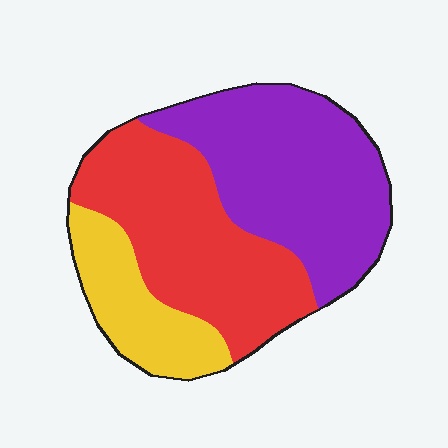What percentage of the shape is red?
Red takes up between a quarter and a half of the shape.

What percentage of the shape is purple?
Purple covers around 40% of the shape.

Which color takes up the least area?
Yellow, at roughly 20%.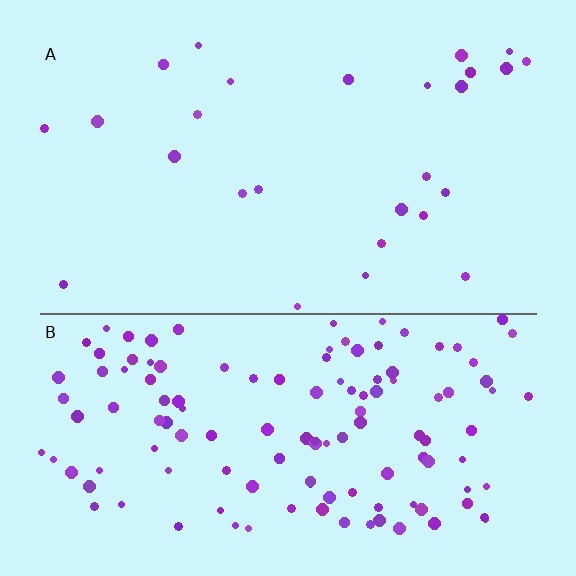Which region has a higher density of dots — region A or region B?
B (the bottom).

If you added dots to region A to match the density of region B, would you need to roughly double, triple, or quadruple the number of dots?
Approximately quadruple.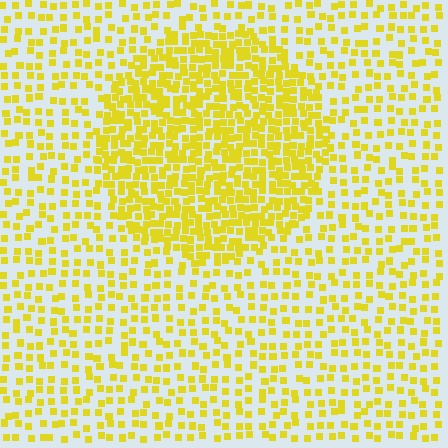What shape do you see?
I see a circle.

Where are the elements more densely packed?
The elements are more densely packed inside the circle boundary.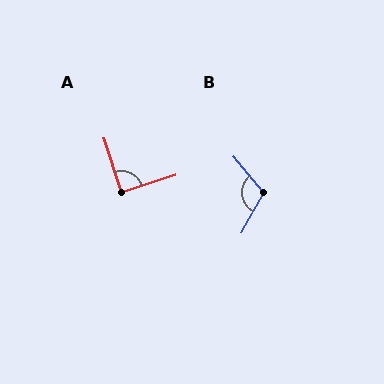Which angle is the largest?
B, at approximately 111 degrees.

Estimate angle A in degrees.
Approximately 89 degrees.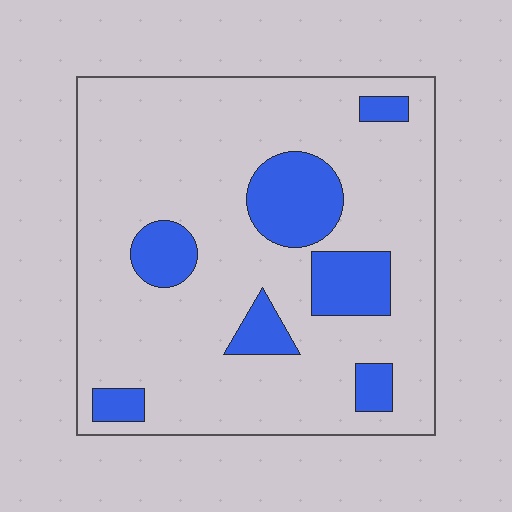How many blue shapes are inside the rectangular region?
7.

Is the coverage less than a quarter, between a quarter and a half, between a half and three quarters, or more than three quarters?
Less than a quarter.